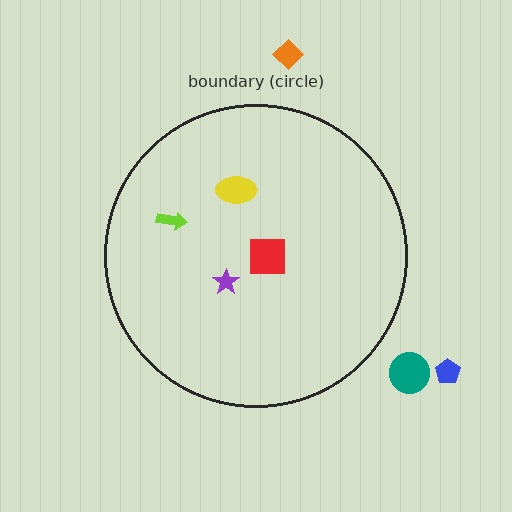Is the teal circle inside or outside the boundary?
Outside.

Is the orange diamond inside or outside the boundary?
Outside.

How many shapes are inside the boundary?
4 inside, 3 outside.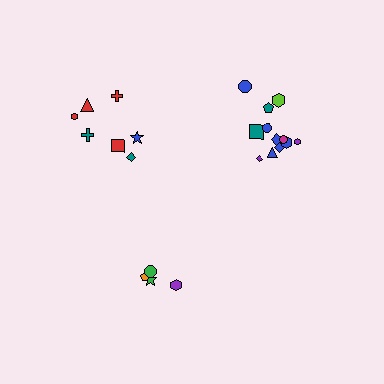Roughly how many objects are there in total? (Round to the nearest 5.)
Roughly 25 objects in total.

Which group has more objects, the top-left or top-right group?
The top-right group.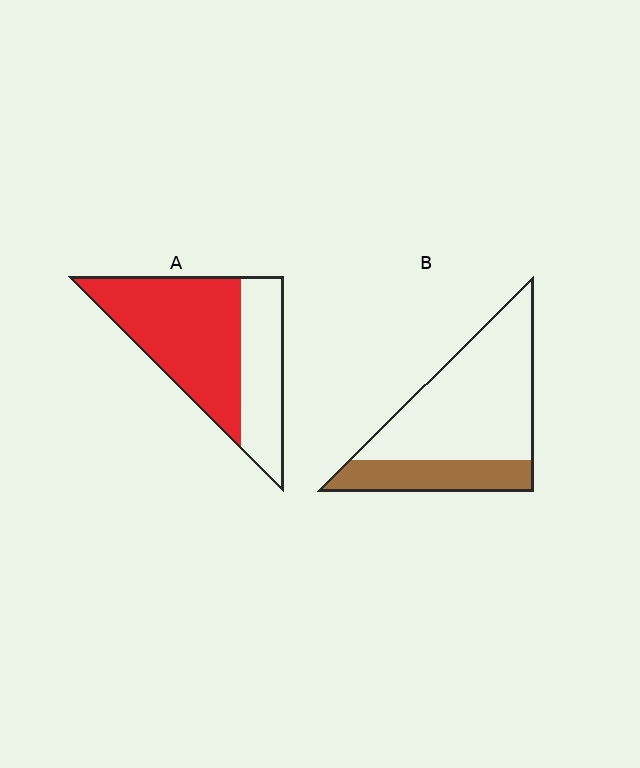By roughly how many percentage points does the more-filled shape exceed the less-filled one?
By roughly 35 percentage points (A over B).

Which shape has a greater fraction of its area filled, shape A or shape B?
Shape A.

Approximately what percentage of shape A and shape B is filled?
A is approximately 65% and B is approximately 25%.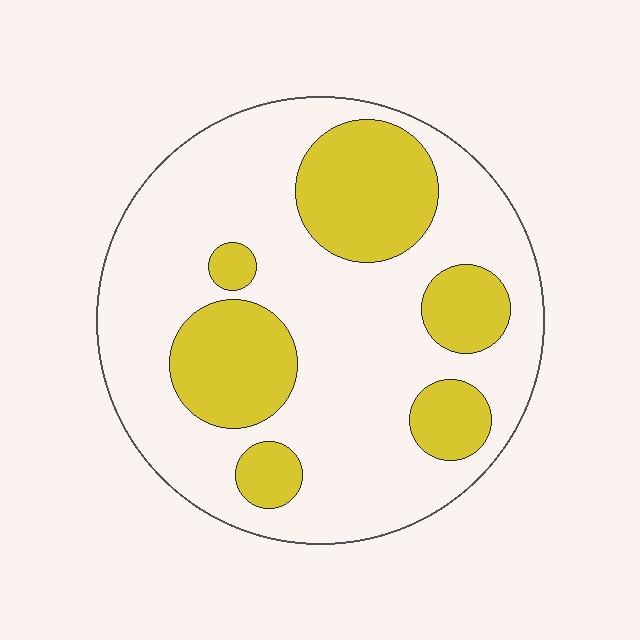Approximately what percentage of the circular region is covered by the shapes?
Approximately 30%.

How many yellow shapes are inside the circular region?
6.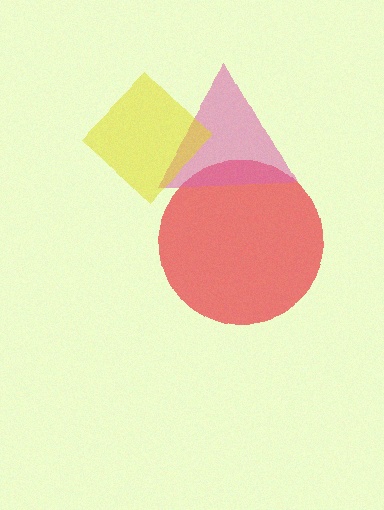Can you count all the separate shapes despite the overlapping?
Yes, there are 3 separate shapes.